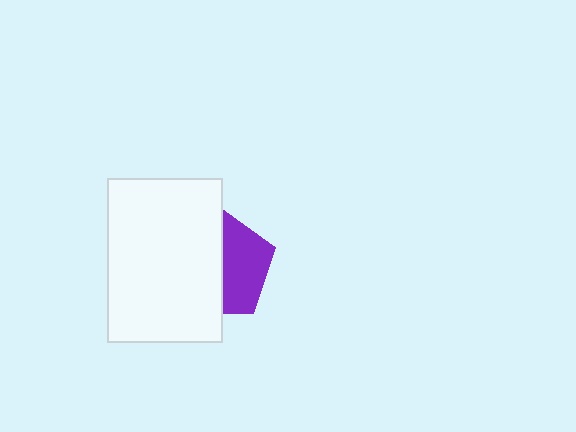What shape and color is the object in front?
The object in front is a white rectangle.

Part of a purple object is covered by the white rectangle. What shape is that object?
It is a pentagon.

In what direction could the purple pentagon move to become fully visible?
The purple pentagon could move right. That would shift it out from behind the white rectangle entirely.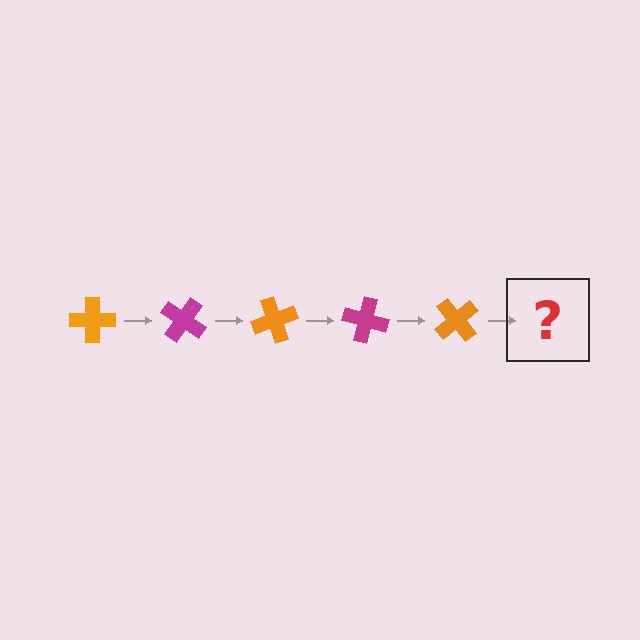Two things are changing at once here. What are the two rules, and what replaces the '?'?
The two rules are that it rotates 35 degrees each step and the color cycles through orange and magenta. The '?' should be a magenta cross, rotated 175 degrees from the start.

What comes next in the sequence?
The next element should be a magenta cross, rotated 175 degrees from the start.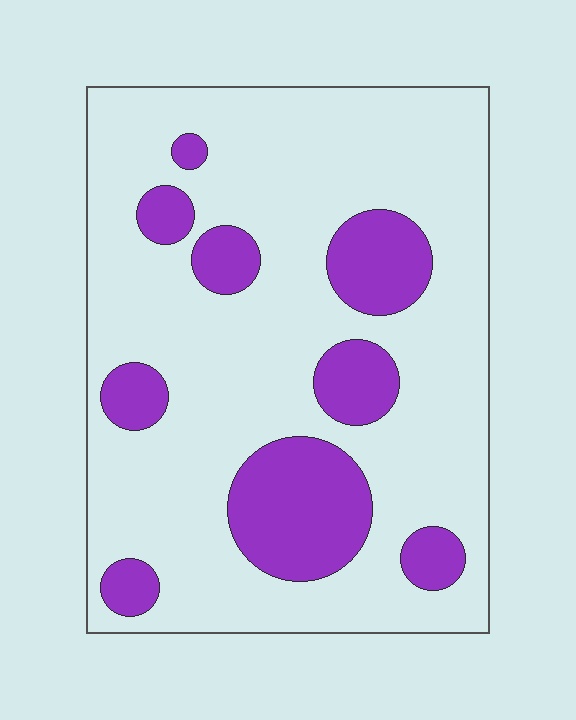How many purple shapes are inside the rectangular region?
9.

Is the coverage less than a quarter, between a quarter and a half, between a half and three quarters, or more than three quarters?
Less than a quarter.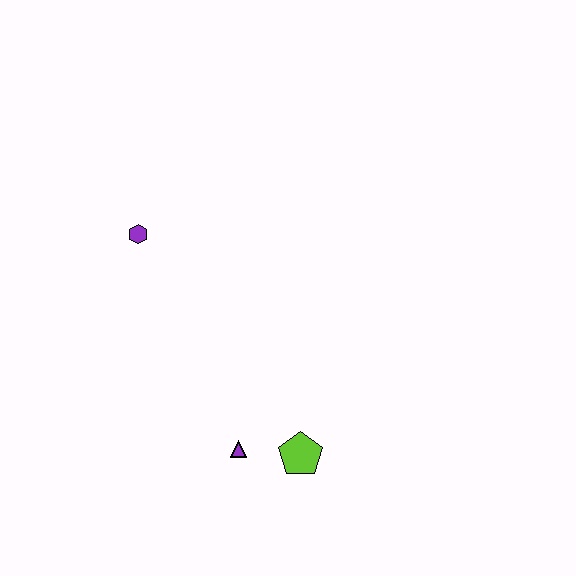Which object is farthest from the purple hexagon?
The lime pentagon is farthest from the purple hexagon.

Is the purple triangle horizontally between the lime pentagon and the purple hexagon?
Yes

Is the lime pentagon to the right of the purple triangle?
Yes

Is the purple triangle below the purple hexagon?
Yes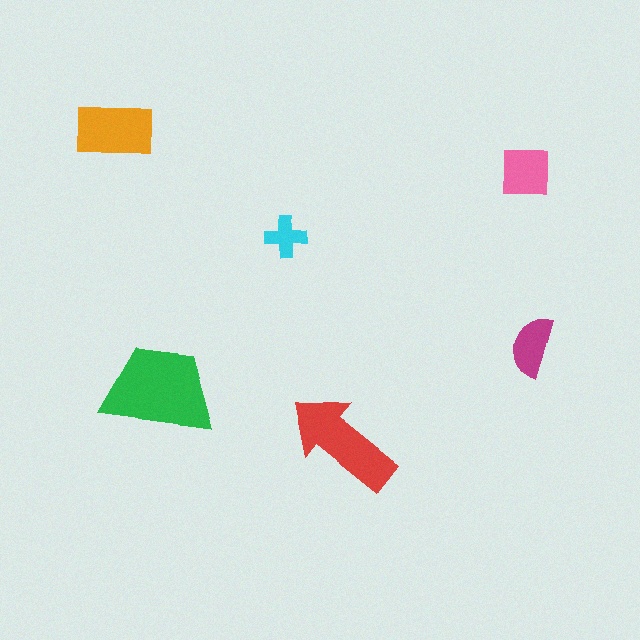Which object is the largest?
The green trapezoid.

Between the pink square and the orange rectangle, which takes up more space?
The orange rectangle.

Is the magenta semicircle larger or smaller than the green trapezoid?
Smaller.